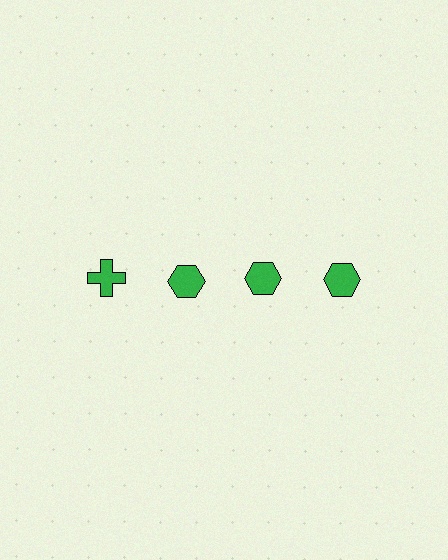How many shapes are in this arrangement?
There are 4 shapes arranged in a grid pattern.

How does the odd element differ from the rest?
It has a different shape: cross instead of hexagon.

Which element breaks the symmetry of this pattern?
The green cross in the top row, leftmost column breaks the symmetry. All other shapes are green hexagons.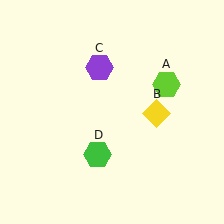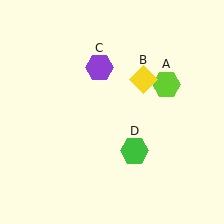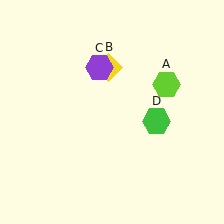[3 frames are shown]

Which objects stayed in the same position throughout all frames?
Lime hexagon (object A) and purple hexagon (object C) remained stationary.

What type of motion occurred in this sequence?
The yellow diamond (object B), green hexagon (object D) rotated counterclockwise around the center of the scene.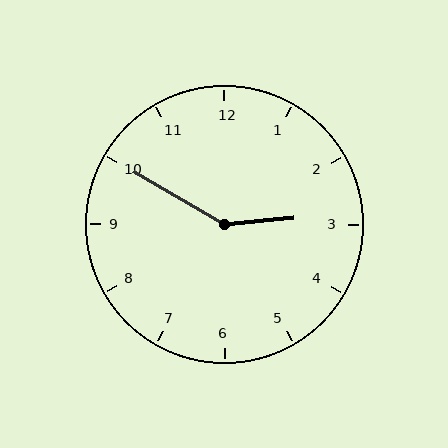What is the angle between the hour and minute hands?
Approximately 145 degrees.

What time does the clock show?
2:50.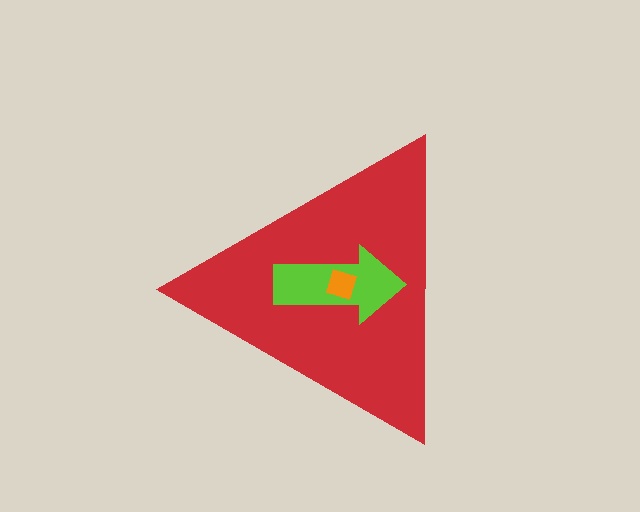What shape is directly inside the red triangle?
The lime arrow.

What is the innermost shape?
The orange diamond.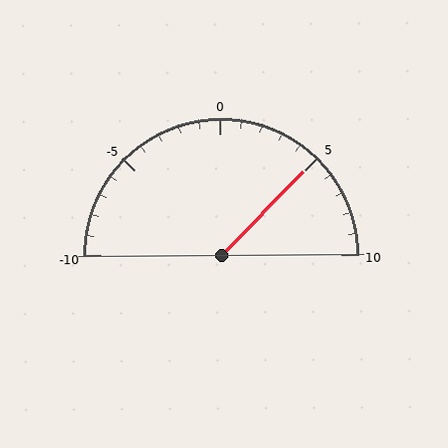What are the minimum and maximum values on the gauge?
The gauge ranges from -10 to 10.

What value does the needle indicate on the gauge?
The needle indicates approximately 5.